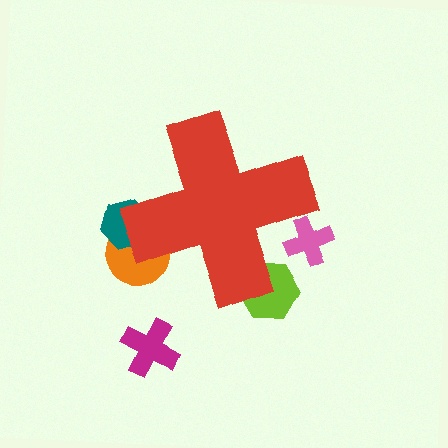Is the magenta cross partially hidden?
No, the magenta cross is fully visible.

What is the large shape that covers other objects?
A red cross.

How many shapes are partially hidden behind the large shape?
4 shapes are partially hidden.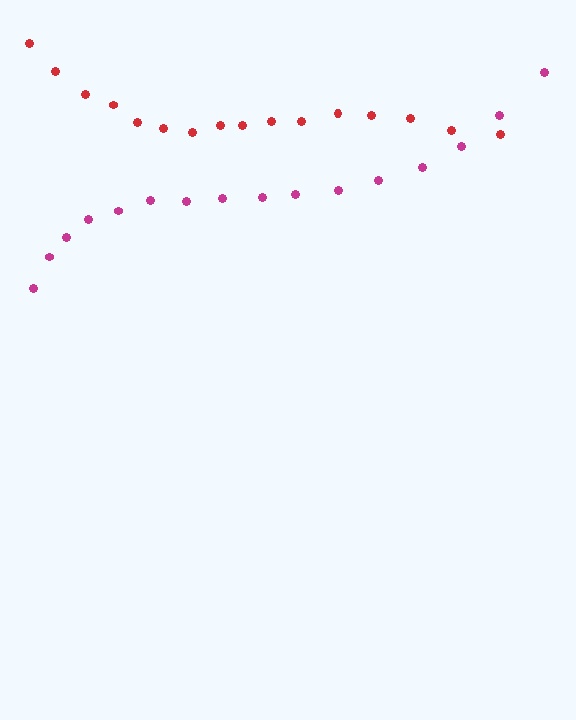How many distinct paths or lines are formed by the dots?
There are 2 distinct paths.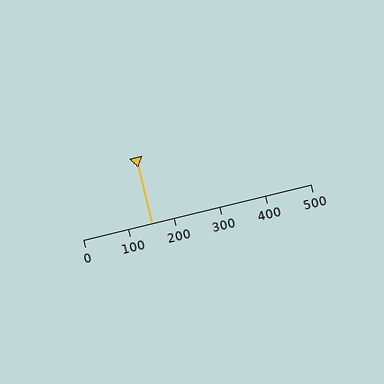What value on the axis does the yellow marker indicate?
The marker indicates approximately 150.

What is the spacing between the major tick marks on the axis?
The major ticks are spaced 100 apart.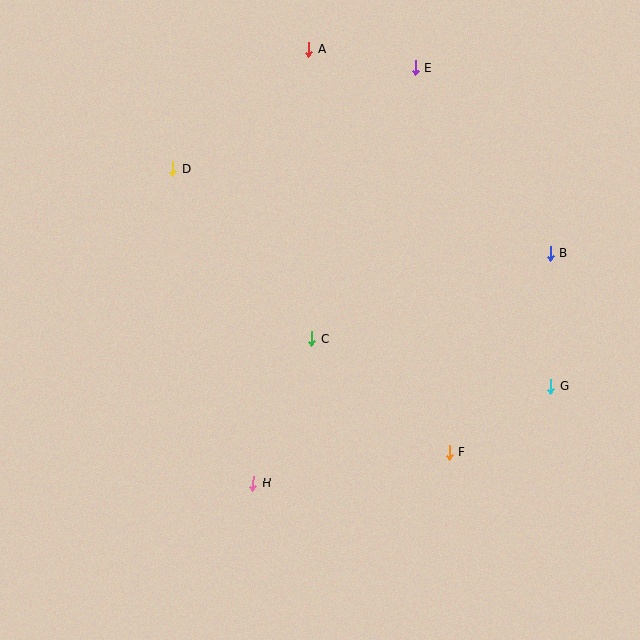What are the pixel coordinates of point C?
Point C is at (312, 339).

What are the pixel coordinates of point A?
Point A is at (309, 49).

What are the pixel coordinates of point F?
Point F is at (449, 452).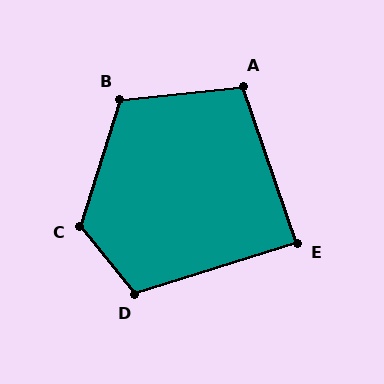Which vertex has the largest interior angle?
C, at approximately 124 degrees.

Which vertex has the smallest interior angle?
E, at approximately 88 degrees.